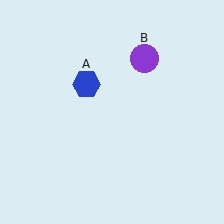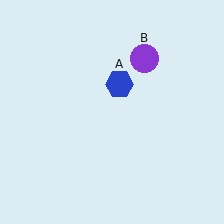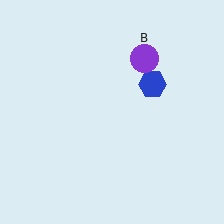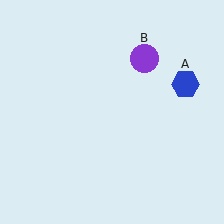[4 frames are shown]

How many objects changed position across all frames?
1 object changed position: blue hexagon (object A).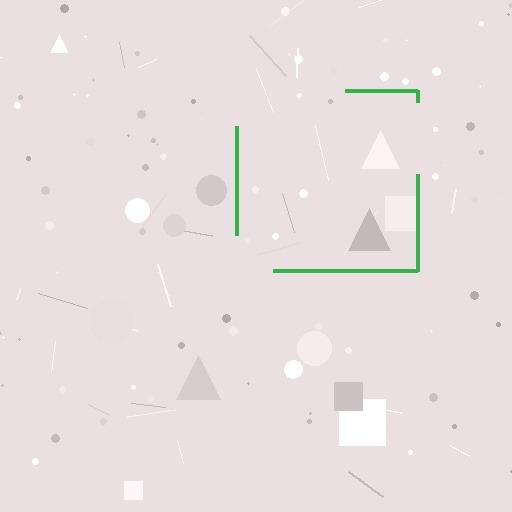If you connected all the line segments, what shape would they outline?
They would outline a square.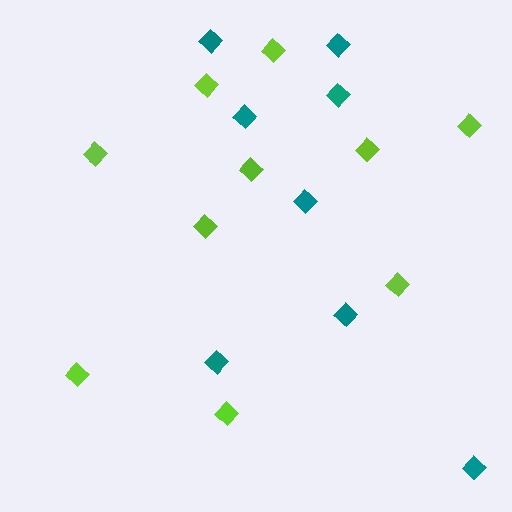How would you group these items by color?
There are 2 groups: one group of lime diamonds (10) and one group of teal diamonds (8).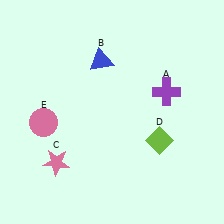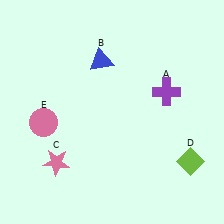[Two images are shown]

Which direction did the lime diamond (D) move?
The lime diamond (D) moved right.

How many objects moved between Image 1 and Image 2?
1 object moved between the two images.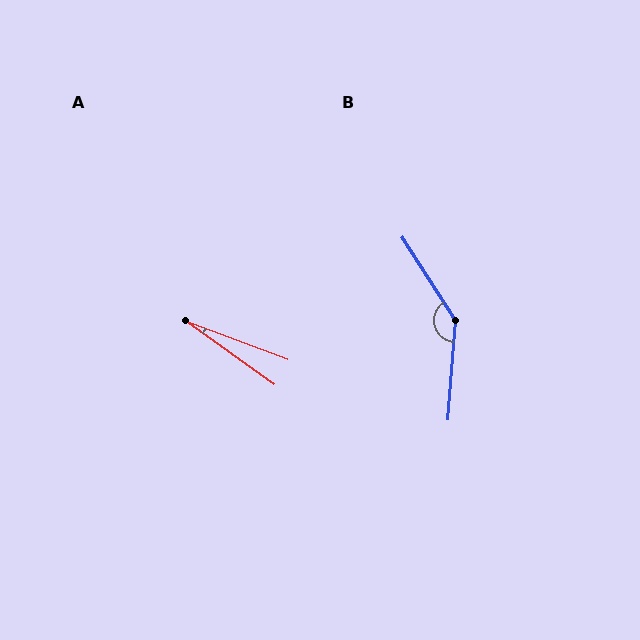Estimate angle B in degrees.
Approximately 143 degrees.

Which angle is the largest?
B, at approximately 143 degrees.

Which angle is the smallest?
A, at approximately 15 degrees.